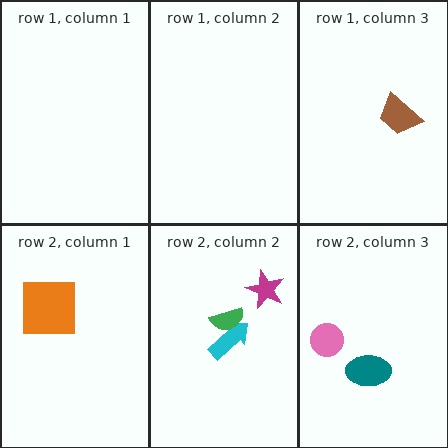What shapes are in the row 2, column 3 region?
The pink circle, the teal ellipse.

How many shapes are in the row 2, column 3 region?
2.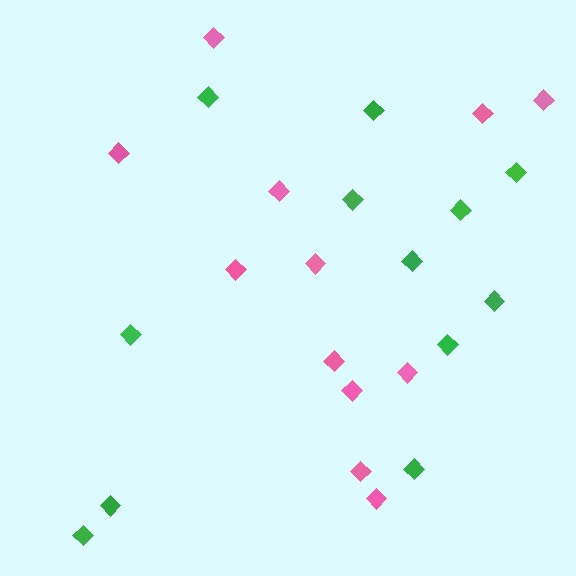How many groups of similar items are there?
There are 2 groups: one group of green diamonds (12) and one group of pink diamonds (12).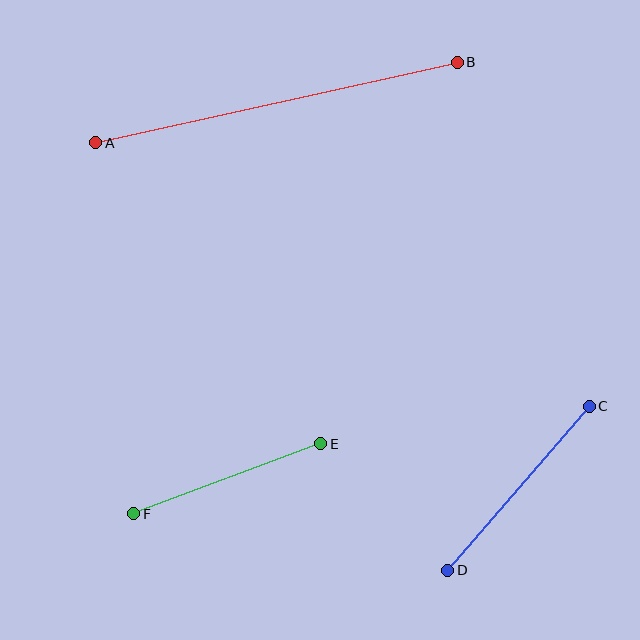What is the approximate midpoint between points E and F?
The midpoint is at approximately (227, 479) pixels.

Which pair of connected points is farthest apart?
Points A and B are farthest apart.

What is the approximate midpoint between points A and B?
The midpoint is at approximately (276, 102) pixels.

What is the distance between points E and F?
The distance is approximately 200 pixels.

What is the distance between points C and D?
The distance is approximately 217 pixels.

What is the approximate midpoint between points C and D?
The midpoint is at approximately (518, 488) pixels.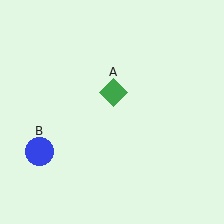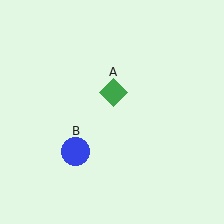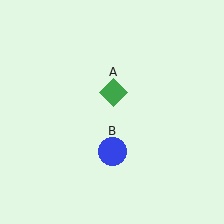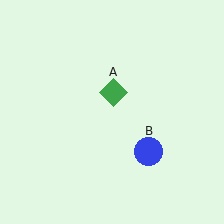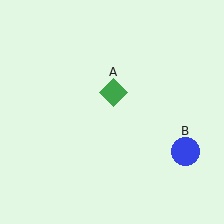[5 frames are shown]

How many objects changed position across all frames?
1 object changed position: blue circle (object B).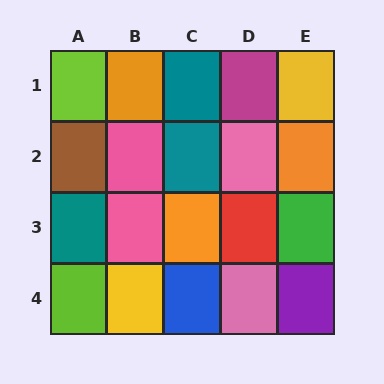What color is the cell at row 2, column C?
Teal.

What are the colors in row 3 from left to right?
Teal, pink, orange, red, green.